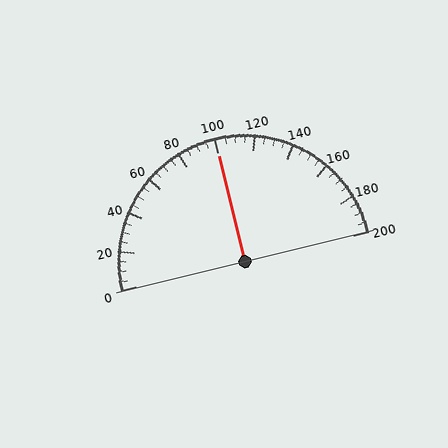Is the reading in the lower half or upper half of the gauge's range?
The reading is in the upper half of the range (0 to 200).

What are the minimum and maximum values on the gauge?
The gauge ranges from 0 to 200.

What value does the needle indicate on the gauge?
The needle indicates approximately 100.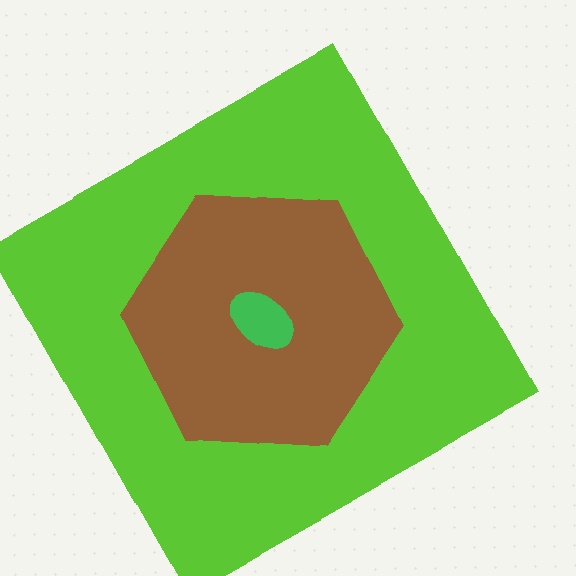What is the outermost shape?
The lime square.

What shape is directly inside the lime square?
The brown hexagon.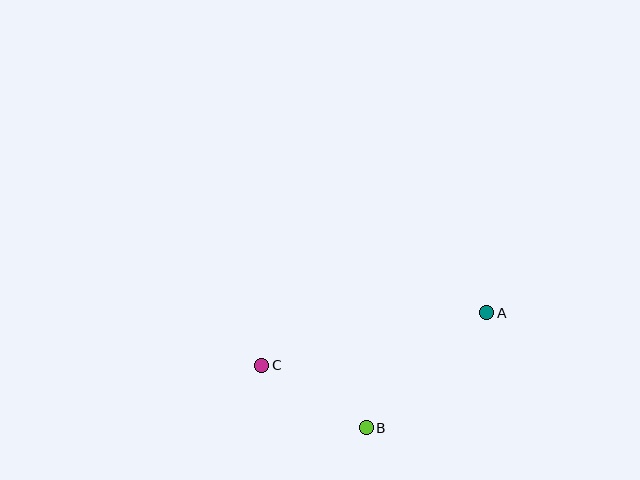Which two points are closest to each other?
Points B and C are closest to each other.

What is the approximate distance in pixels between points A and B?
The distance between A and B is approximately 166 pixels.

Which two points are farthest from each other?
Points A and C are farthest from each other.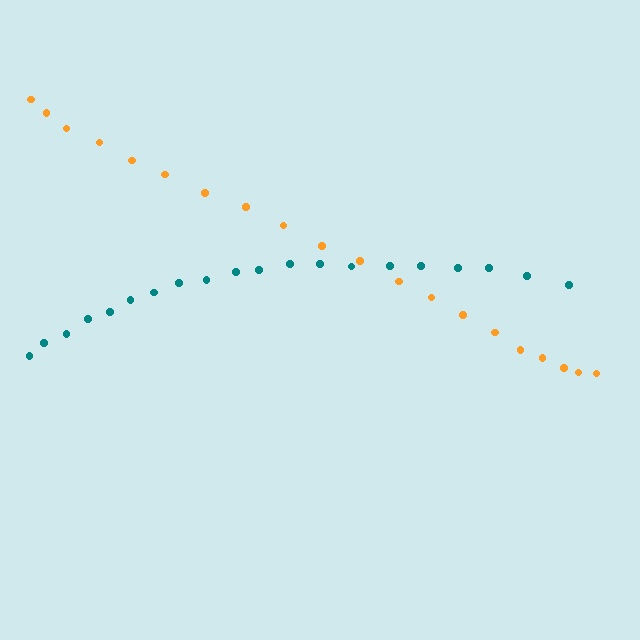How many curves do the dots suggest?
There are 2 distinct paths.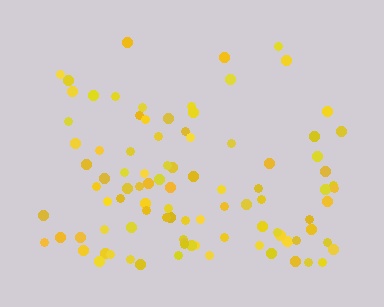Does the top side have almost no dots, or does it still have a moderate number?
Still a moderate number, just noticeably fewer than the bottom.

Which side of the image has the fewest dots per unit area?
The top.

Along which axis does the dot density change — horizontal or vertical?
Vertical.